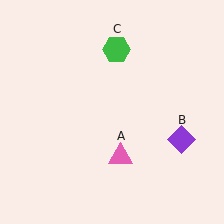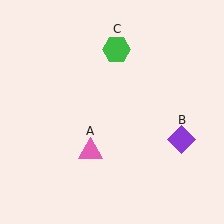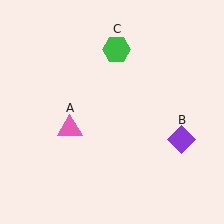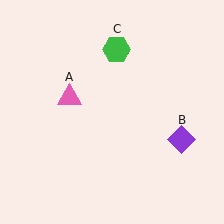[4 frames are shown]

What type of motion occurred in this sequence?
The pink triangle (object A) rotated clockwise around the center of the scene.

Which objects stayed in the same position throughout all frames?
Purple diamond (object B) and green hexagon (object C) remained stationary.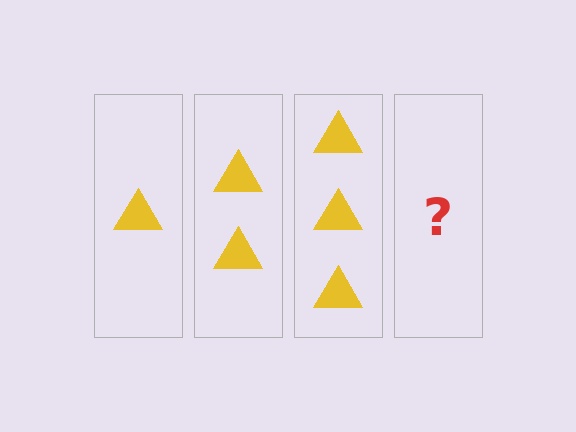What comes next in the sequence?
The next element should be 4 triangles.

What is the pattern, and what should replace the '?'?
The pattern is that each step adds one more triangle. The '?' should be 4 triangles.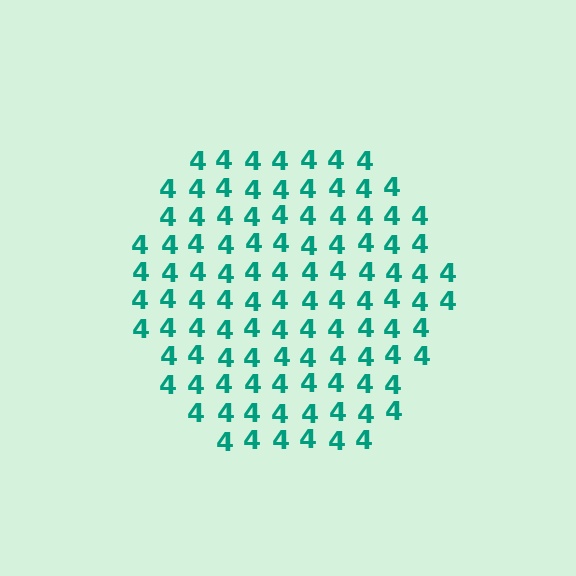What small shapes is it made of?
It is made of small digit 4's.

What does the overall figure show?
The overall figure shows a hexagon.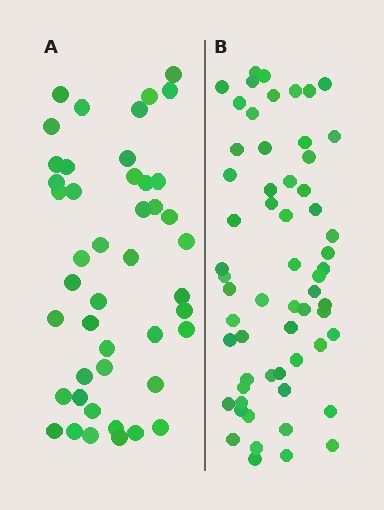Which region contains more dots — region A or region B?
Region B (the right region) has more dots.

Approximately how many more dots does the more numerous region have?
Region B has approximately 15 more dots than region A.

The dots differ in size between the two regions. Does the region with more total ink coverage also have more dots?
No. Region A has more total ink coverage because its dots are larger, but region B actually contains more individual dots. Total area can be misleading — the number of items is what matters here.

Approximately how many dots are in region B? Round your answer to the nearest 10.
About 60 dots.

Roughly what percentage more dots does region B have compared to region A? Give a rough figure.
About 35% more.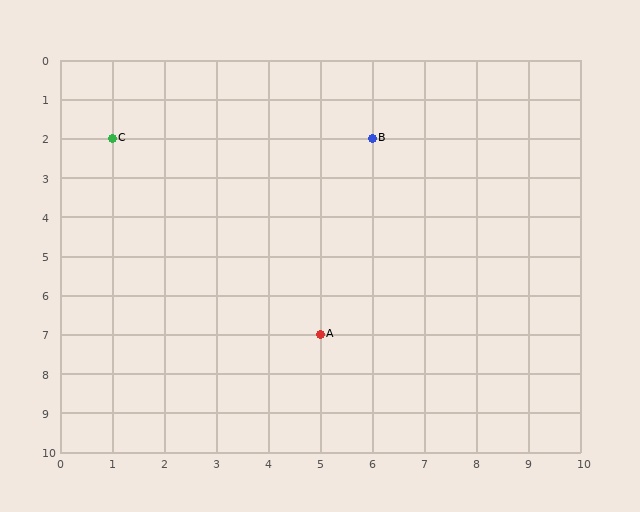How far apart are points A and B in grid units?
Points A and B are 1 column and 5 rows apart (about 5.1 grid units diagonally).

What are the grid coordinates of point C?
Point C is at grid coordinates (1, 2).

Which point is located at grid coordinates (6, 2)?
Point B is at (6, 2).